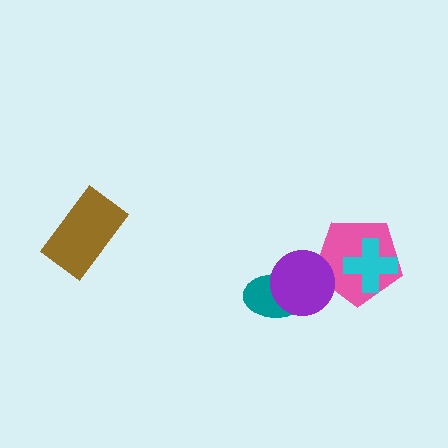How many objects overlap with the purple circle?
2 objects overlap with the purple circle.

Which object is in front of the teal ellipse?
The purple circle is in front of the teal ellipse.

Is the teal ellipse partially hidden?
Yes, it is partially covered by another shape.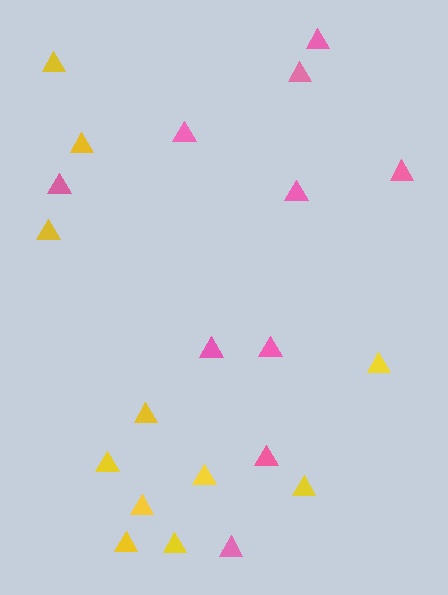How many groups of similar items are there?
There are 2 groups: one group of pink triangles (10) and one group of yellow triangles (11).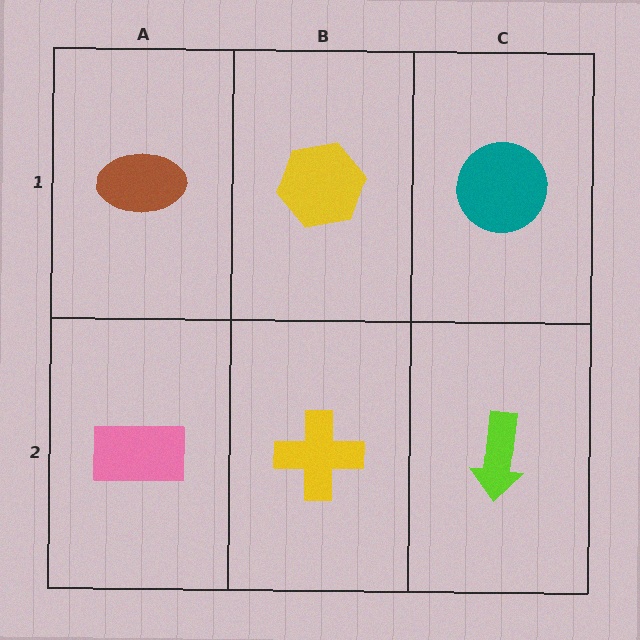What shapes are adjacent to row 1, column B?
A yellow cross (row 2, column B), a brown ellipse (row 1, column A), a teal circle (row 1, column C).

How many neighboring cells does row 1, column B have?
3.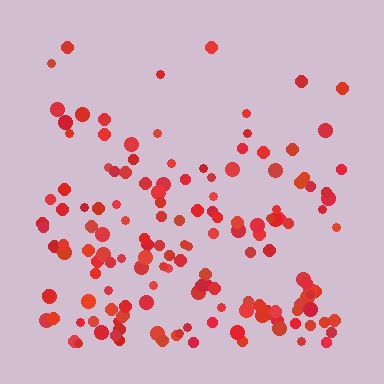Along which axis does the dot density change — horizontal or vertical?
Vertical.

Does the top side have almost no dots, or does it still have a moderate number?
Still a moderate number, just noticeably fewer than the bottom.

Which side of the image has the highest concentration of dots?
The bottom.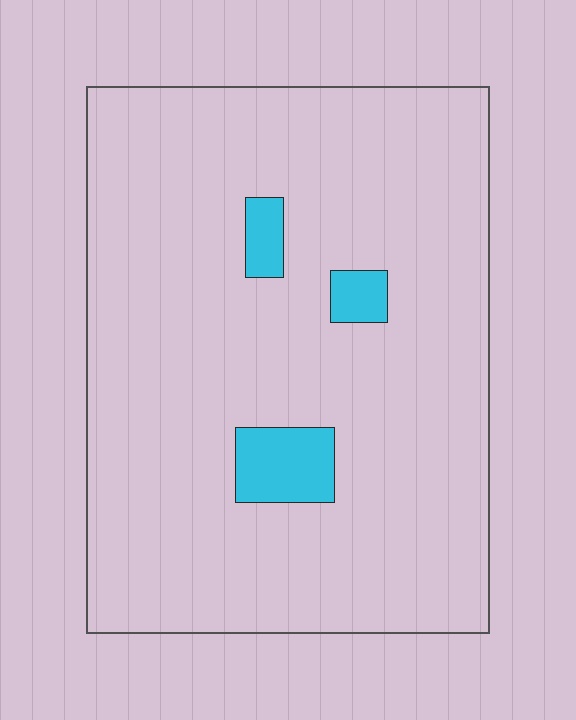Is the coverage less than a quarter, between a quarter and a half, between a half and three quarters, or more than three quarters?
Less than a quarter.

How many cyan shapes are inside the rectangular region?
3.